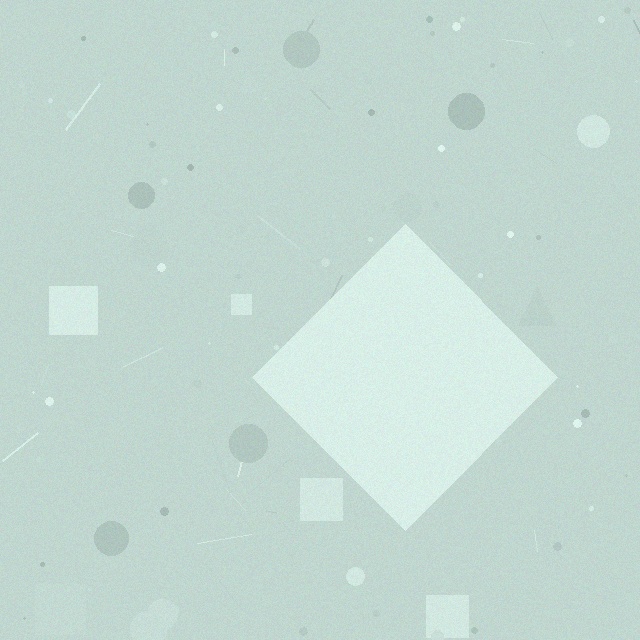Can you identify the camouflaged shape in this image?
The camouflaged shape is a diamond.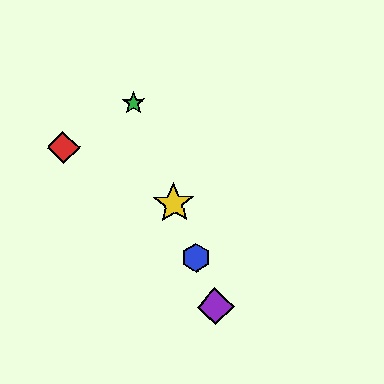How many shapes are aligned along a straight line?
4 shapes (the blue hexagon, the green star, the yellow star, the purple diamond) are aligned along a straight line.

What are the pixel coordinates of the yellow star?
The yellow star is at (174, 203).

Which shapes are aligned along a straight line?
The blue hexagon, the green star, the yellow star, the purple diamond are aligned along a straight line.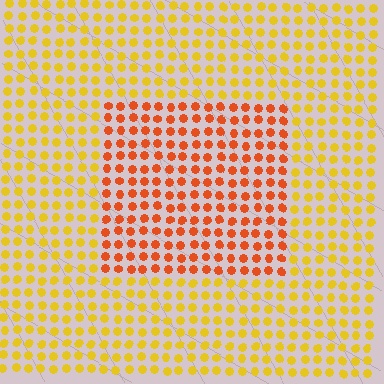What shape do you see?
I see a rectangle.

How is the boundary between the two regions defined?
The boundary is defined purely by a slight shift in hue (about 36 degrees). Spacing, size, and orientation are identical on both sides.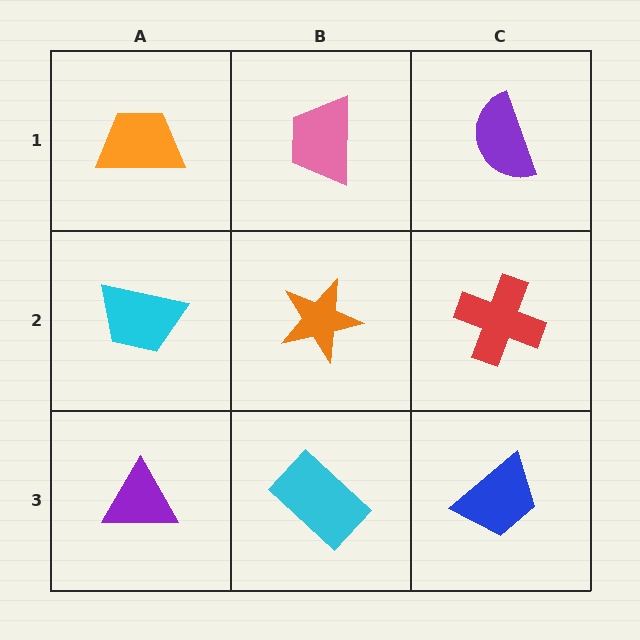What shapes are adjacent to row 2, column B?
A pink trapezoid (row 1, column B), a cyan rectangle (row 3, column B), a cyan trapezoid (row 2, column A), a red cross (row 2, column C).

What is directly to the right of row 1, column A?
A pink trapezoid.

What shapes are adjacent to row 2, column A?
An orange trapezoid (row 1, column A), a purple triangle (row 3, column A), an orange star (row 2, column B).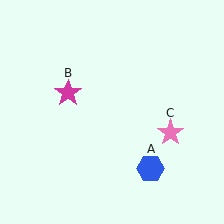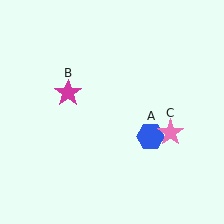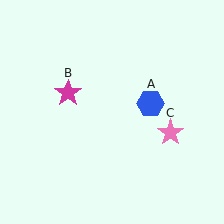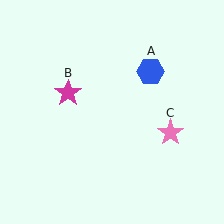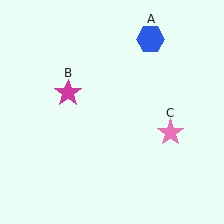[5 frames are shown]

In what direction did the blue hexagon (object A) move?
The blue hexagon (object A) moved up.